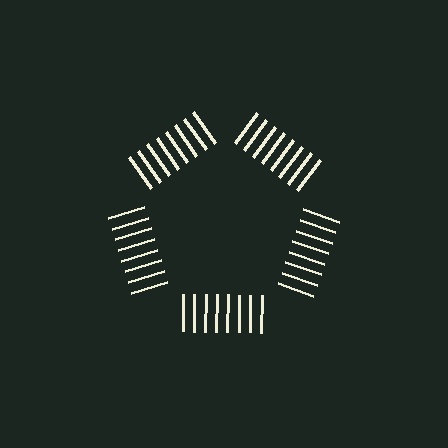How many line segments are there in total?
40 — 8 along each of the 5 edges.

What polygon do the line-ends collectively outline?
An illusory pentagon — the line segments terminate on its edges but no continuous stroke is drawn.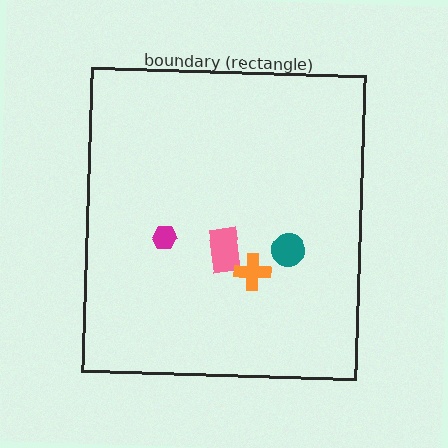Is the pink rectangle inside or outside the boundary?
Inside.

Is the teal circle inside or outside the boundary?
Inside.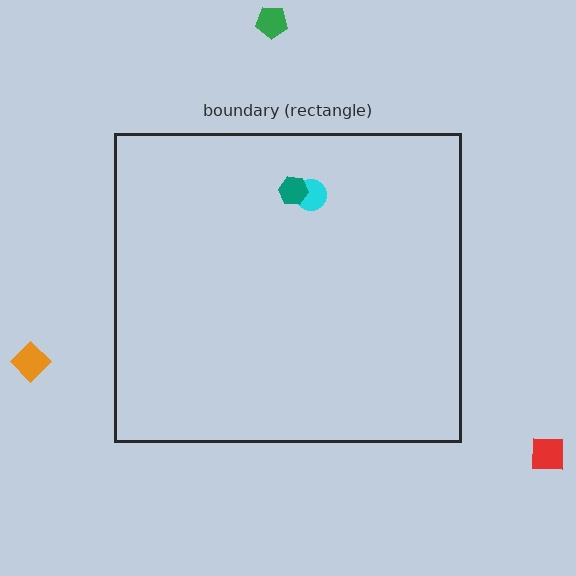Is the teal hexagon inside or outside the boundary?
Inside.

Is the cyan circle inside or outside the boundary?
Inside.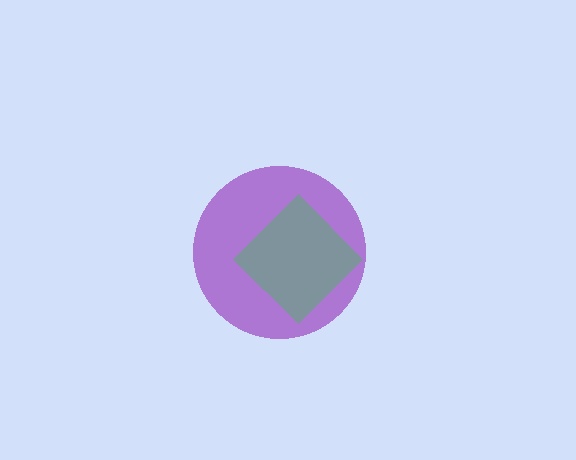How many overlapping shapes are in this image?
There are 2 overlapping shapes in the image.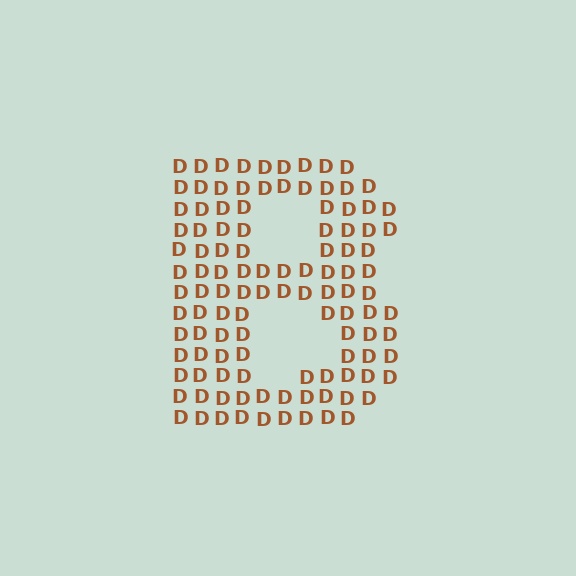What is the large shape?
The large shape is the letter B.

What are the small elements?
The small elements are letter D's.